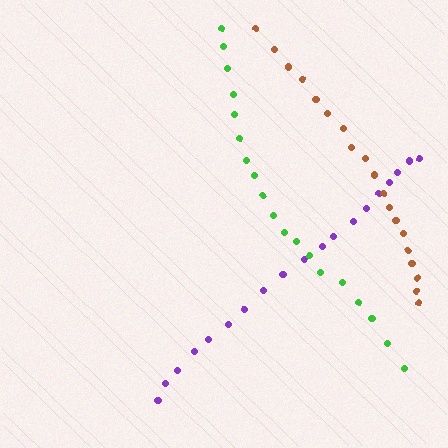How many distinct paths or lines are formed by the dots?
There are 3 distinct paths.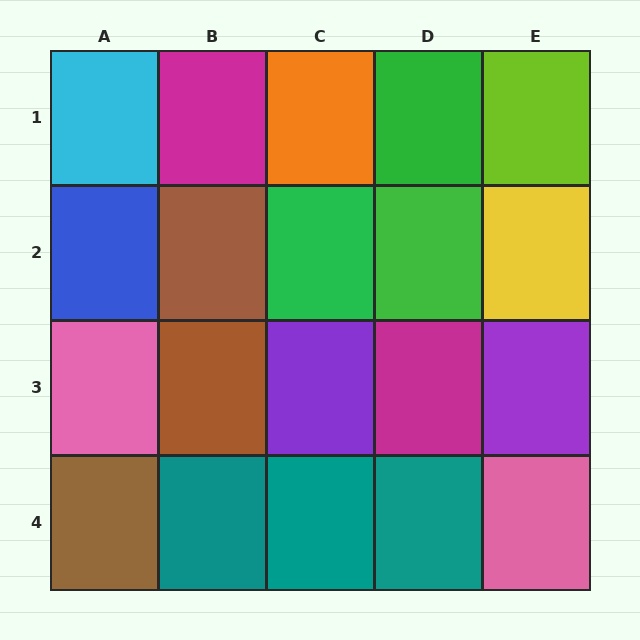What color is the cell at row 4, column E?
Pink.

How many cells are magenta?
2 cells are magenta.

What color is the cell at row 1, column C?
Orange.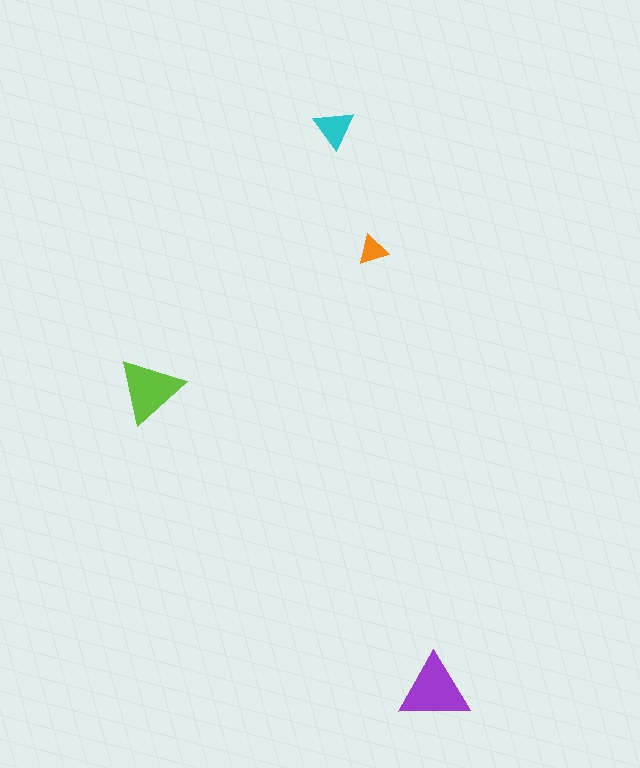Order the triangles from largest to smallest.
the purple one, the lime one, the cyan one, the orange one.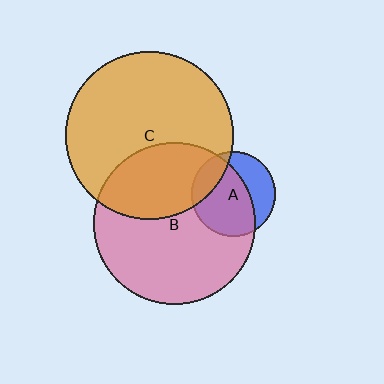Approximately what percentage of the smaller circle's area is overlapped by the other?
Approximately 65%.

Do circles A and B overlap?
Yes.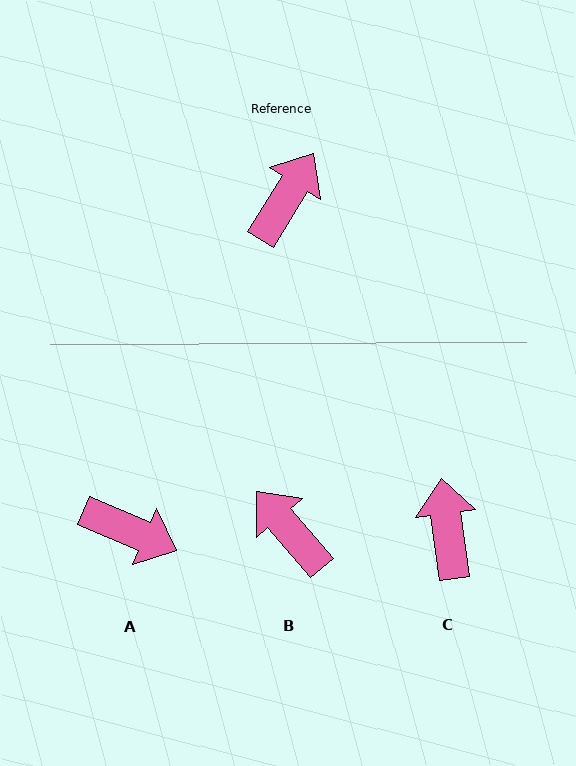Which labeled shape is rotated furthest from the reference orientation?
A, about 81 degrees away.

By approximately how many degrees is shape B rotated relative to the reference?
Approximately 73 degrees counter-clockwise.